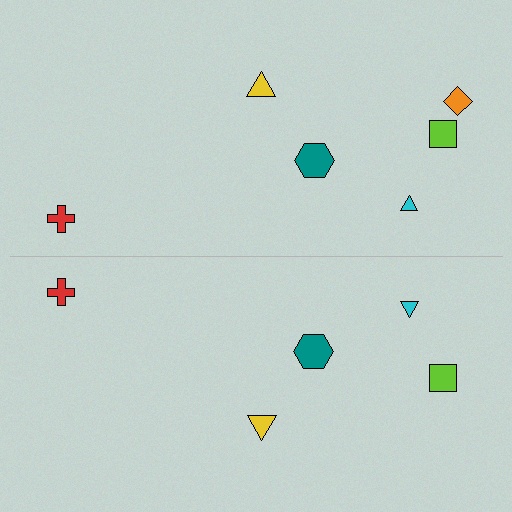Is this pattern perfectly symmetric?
No, the pattern is not perfectly symmetric. A orange diamond is missing from the bottom side.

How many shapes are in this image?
There are 11 shapes in this image.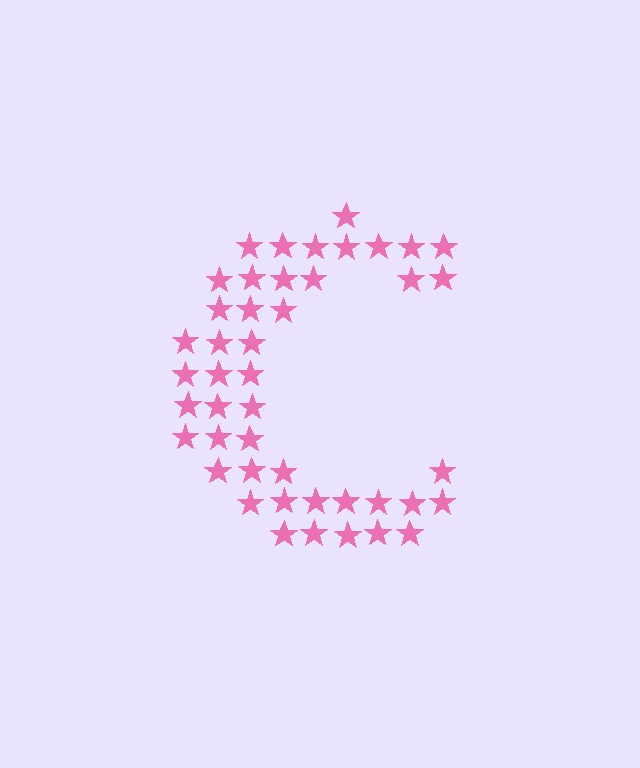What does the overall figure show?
The overall figure shows the letter C.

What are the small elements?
The small elements are stars.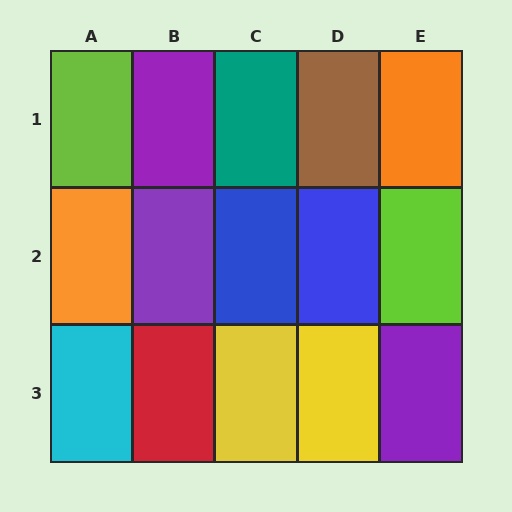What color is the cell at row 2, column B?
Purple.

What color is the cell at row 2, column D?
Blue.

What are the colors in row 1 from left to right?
Lime, purple, teal, brown, orange.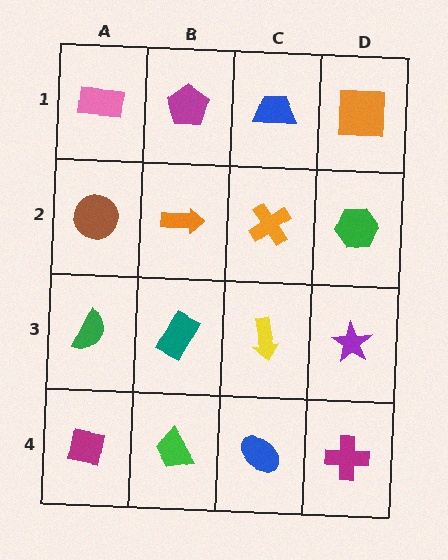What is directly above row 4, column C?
A yellow arrow.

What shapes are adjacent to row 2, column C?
A blue trapezoid (row 1, column C), a yellow arrow (row 3, column C), an orange arrow (row 2, column B), a green hexagon (row 2, column D).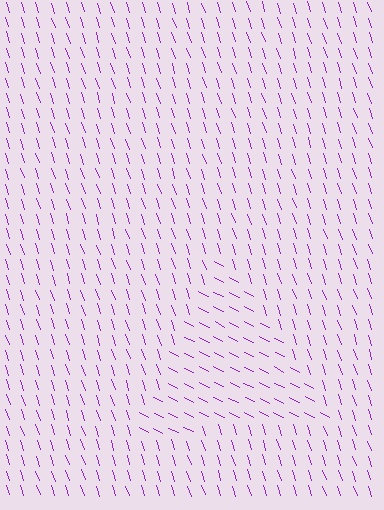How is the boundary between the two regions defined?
The boundary is defined purely by a change in line orientation (approximately 45 degrees difference). All lines are the same color and thickness.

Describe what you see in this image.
The image is filled with small purple line segments. A triangle region in the image has lines oriented differently from the surrounding lines, creating a visible texture boundary.